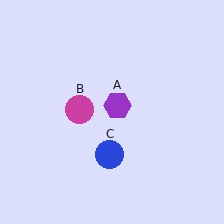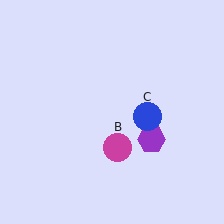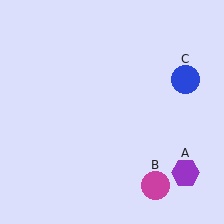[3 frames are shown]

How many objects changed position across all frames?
3 objects changed position: purple hexagon (object A), magenta circle (object B), blue circle (object C).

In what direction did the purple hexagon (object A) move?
The purple hexagon (object A) moved down and to the right.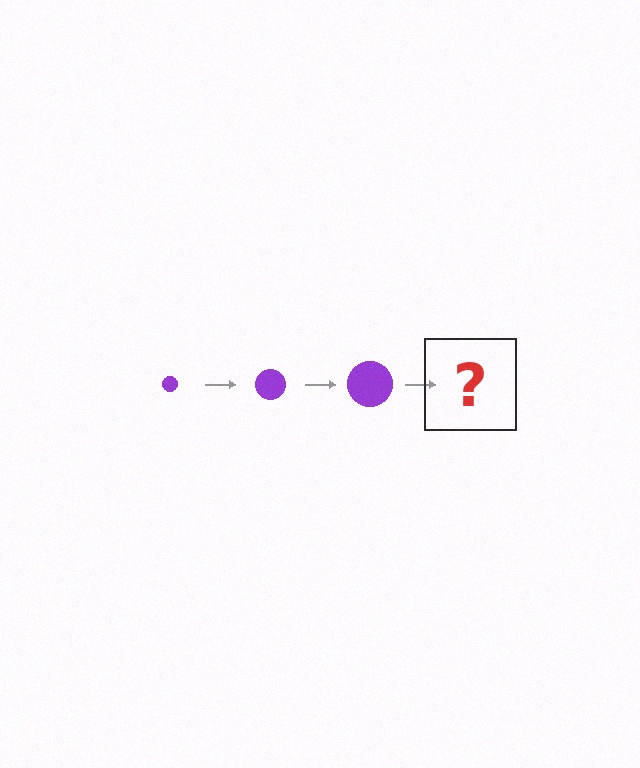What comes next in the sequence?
The next element should be a purple circle, larger than the previous one.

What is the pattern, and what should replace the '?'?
The pattern is that the circle gets progressively larger each step. The '?' should be a purple circle, larger than the previous one.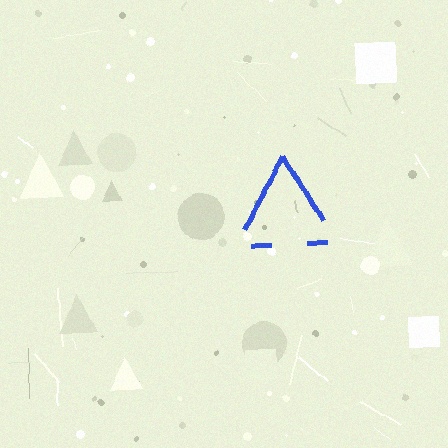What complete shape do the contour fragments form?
The contour fragments form a triangle.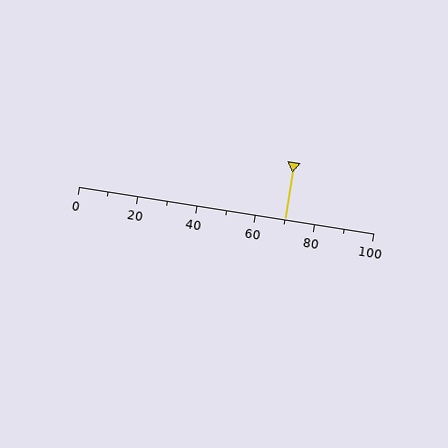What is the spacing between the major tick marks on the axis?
The major ticks are spaced 20 apart.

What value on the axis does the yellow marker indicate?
The marker indicates approximately 70.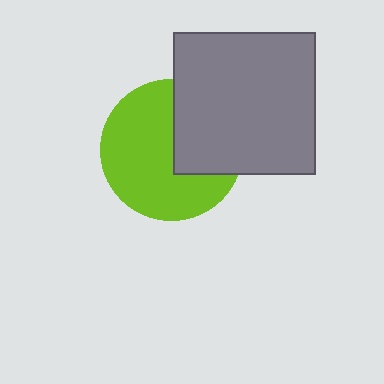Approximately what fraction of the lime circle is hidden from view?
Roughly 35% of the lime circle is hidden behind the gray square.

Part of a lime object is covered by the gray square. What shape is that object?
It is a circle.